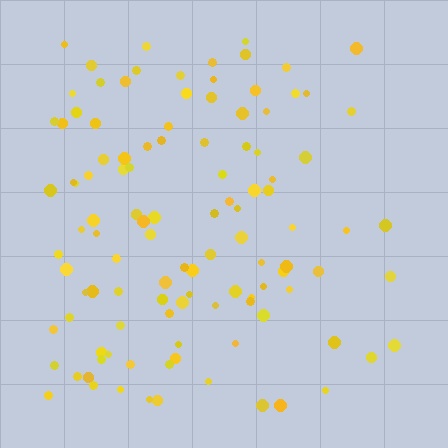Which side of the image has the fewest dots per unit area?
The right.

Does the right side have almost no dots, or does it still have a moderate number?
Still a moderate number, just noticeably fewer than the left.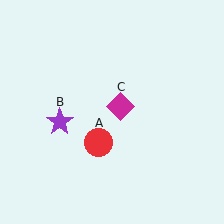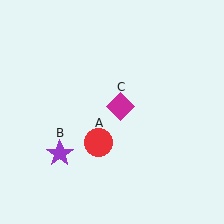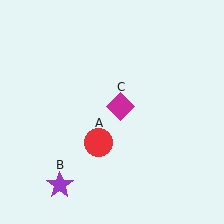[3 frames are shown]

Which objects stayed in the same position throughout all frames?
Red circle (object A) and magenta diamond (object C) remained stationary.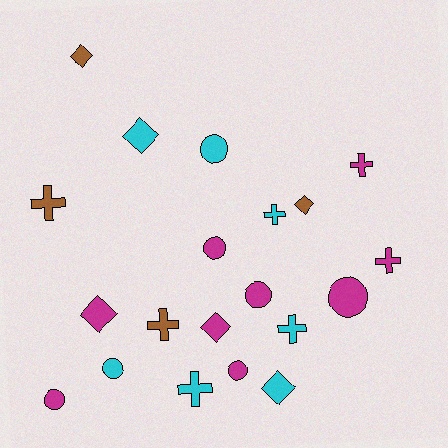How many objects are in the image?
There are 20 objects.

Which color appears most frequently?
Magenta, with 9 objects.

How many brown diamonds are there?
There are 2 brown diamonds.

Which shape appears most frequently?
Cross, with 7 objects.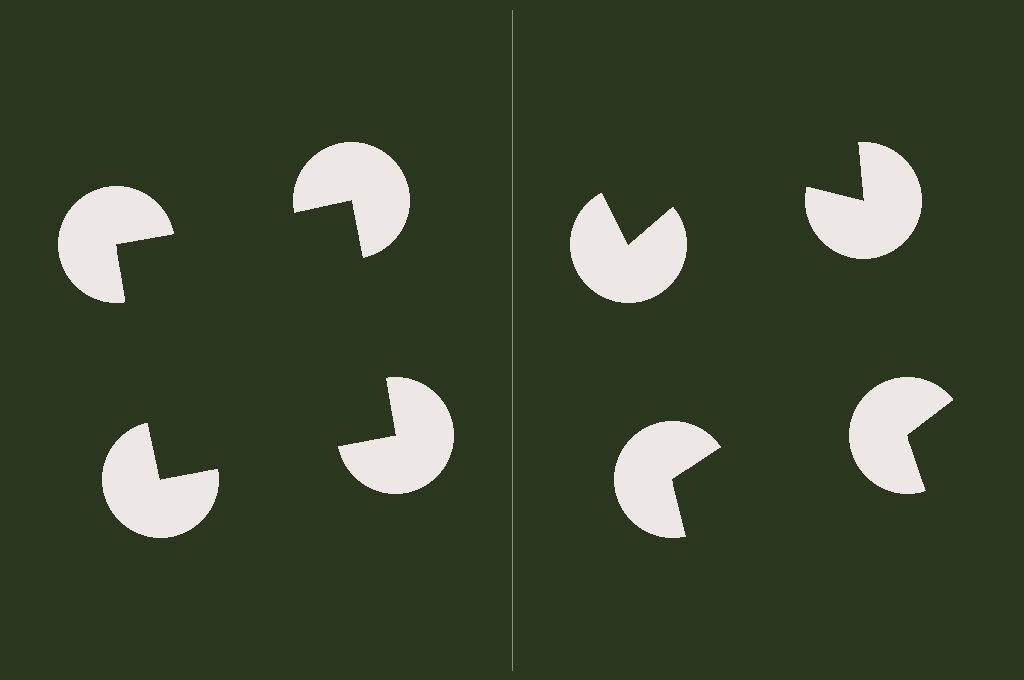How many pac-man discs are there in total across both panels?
8 — 4 on each side.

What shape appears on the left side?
An illusory square.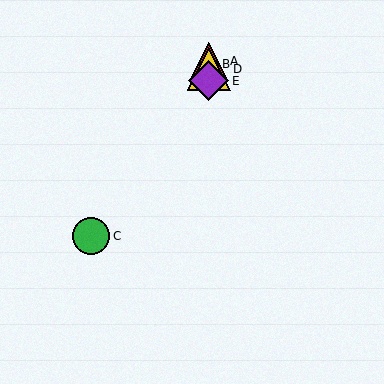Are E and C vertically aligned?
No, E is at x≈209 and C is at x≈91.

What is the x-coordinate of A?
Object A is at x≈209.